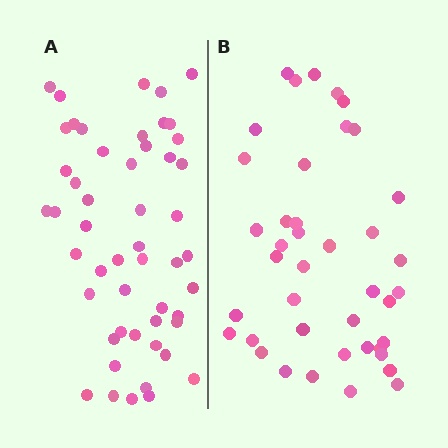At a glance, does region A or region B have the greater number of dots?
Region A (the left region) has more dots.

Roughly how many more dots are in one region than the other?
Region A has roughly 10 or so more dots than region B.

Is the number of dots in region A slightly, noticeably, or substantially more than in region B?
Region A has only slightly more — the two regions are fairly close. The ratio is roughly 1.2 to 1.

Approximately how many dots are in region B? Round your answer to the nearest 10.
About 40 dots. (The exact count is 41, which rounds to 40.)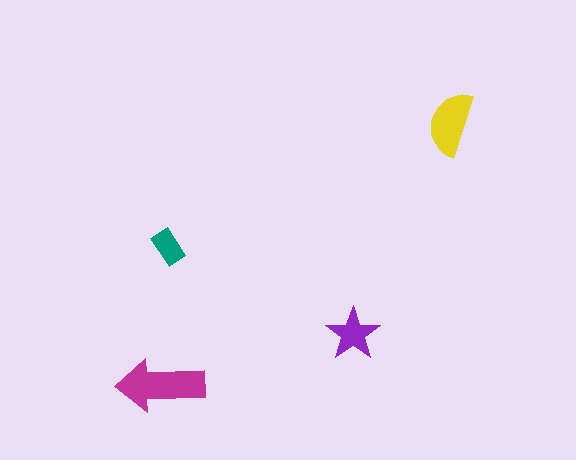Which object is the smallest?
The teal rectangle.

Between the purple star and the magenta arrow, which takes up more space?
The magenta arrow.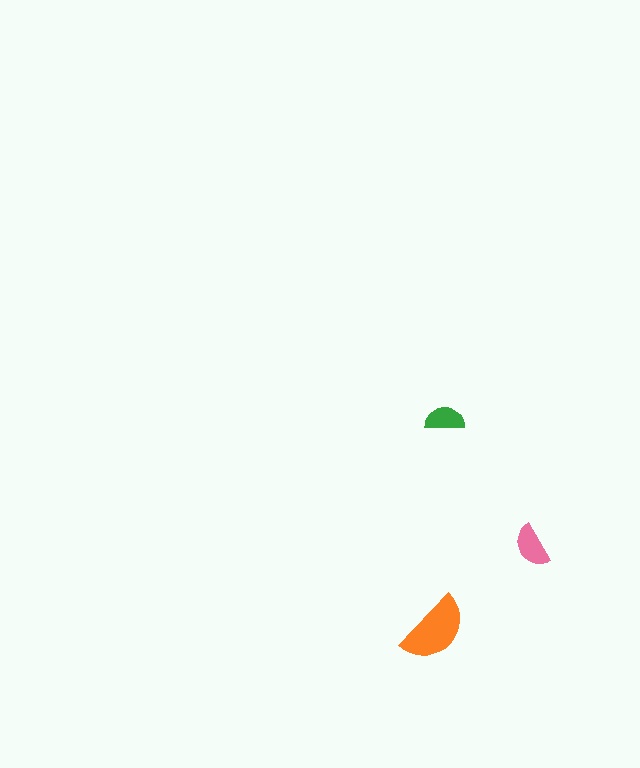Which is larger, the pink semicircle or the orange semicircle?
The orange one.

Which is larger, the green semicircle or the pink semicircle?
The pink one.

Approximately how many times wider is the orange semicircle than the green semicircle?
About 2 times wider.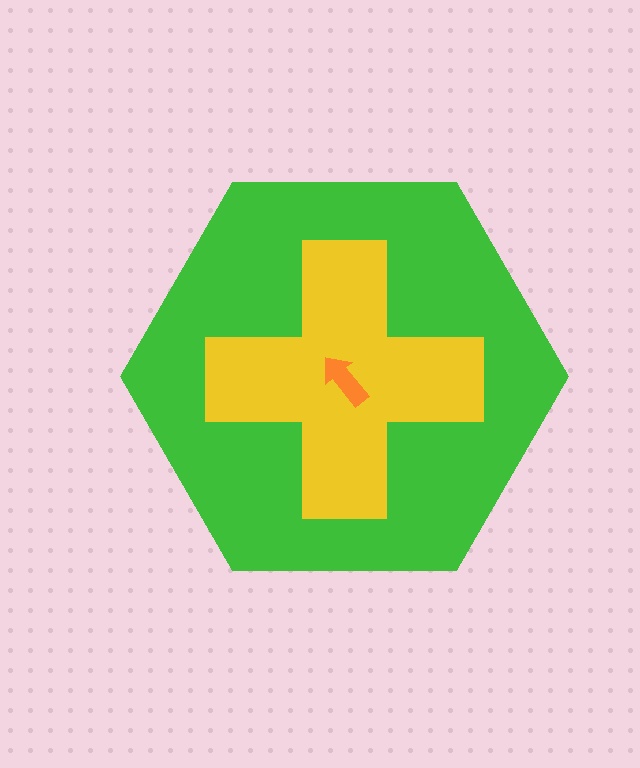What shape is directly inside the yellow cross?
The orange arrow.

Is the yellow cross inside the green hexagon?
Yes.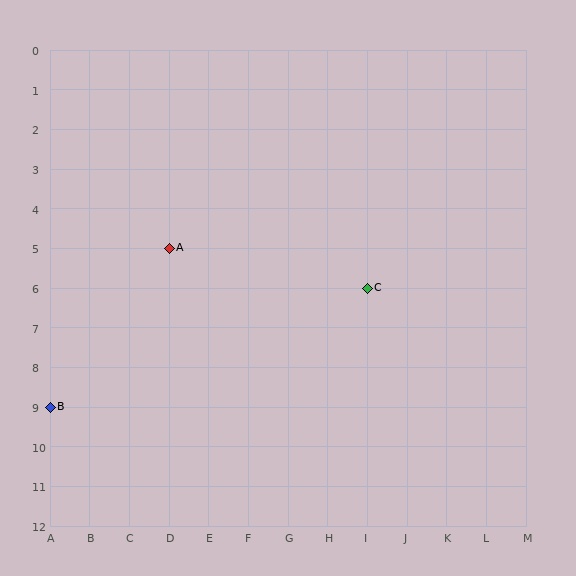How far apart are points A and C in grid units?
Points A and C are 5 columns and 1 row apart (about 5.1 grid units diagonally).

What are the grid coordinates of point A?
Point A is at grid coordinates (D, 5).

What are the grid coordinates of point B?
Point B is at grid coordinates (A, 9).